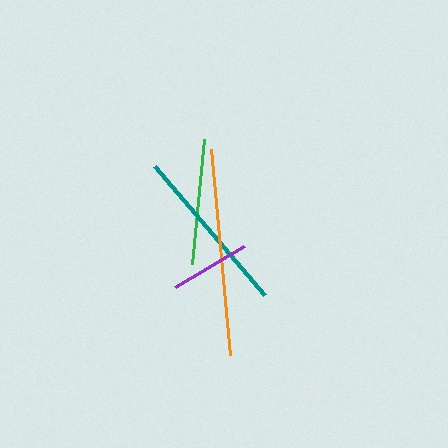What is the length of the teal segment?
The teal segment is approximately 170 pixels long.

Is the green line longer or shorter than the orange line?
The orange line is longer than the green line.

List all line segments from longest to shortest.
From longest to shortest: orange, teal, green, purple.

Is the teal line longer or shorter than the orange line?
The orange line is longer than the teal line.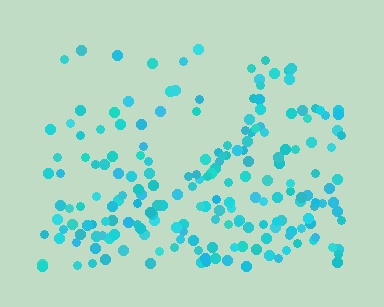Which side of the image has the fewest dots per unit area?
The top.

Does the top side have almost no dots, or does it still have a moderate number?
Still a moderate number, just noticeably fewer than the bottom.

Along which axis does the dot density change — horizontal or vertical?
Vertical.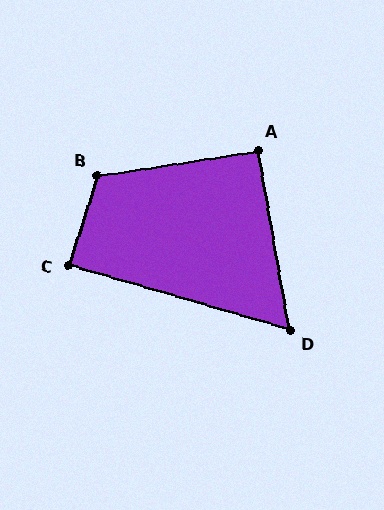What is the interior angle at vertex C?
Approximately 89 degrees (approximately right).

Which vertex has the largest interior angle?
B, at approximately 116 degrees.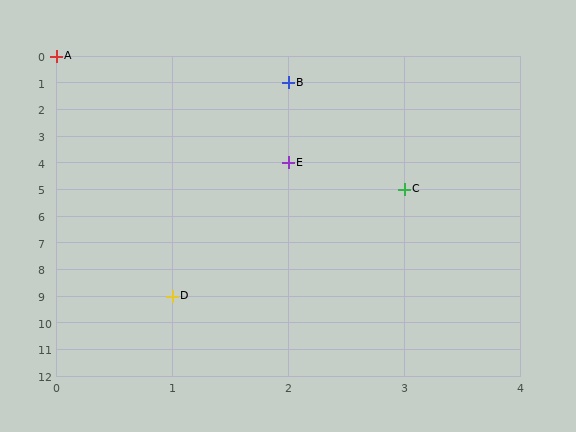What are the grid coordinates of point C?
Point C is at grid coordinates (3, 5).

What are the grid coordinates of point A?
Point A is at grid coordinates (0, 0).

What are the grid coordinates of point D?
Point D is at grid coordinates (1, 9).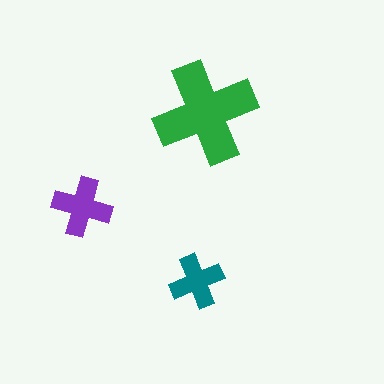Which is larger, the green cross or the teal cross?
The green one.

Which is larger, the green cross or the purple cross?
The green one.